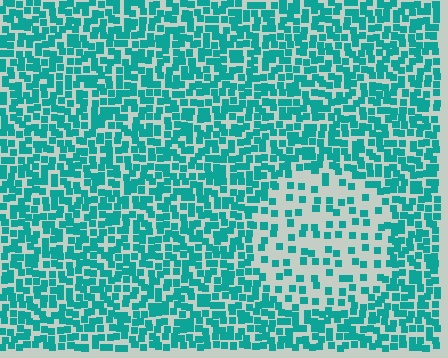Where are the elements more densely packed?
The elements are more densely packed outside the circle boundary.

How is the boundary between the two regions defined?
The boundary is defined by a change in element density (approximately 2.5x ratio). All elements are the same color, size, and shape.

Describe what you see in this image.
The image contains small teal elements arranged at two different densities. A circle-shaped region is visible where the elements are less densely packed than the surrounding area.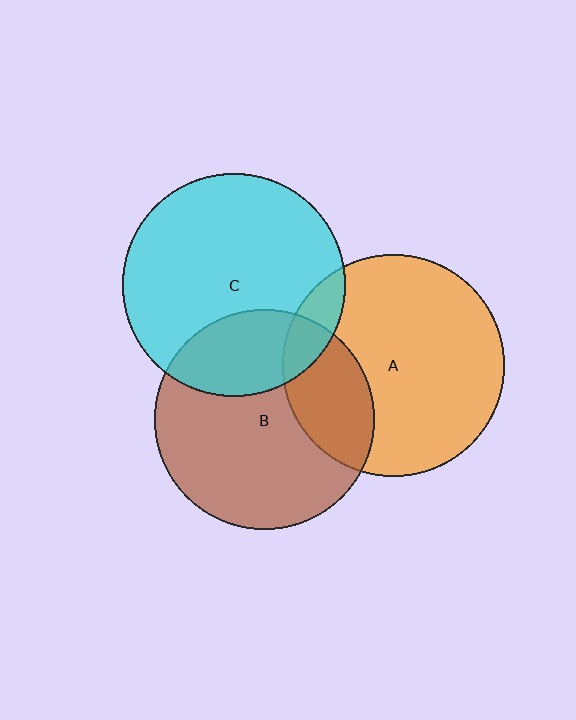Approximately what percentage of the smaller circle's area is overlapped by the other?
Approximately 10%.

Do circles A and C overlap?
Yes.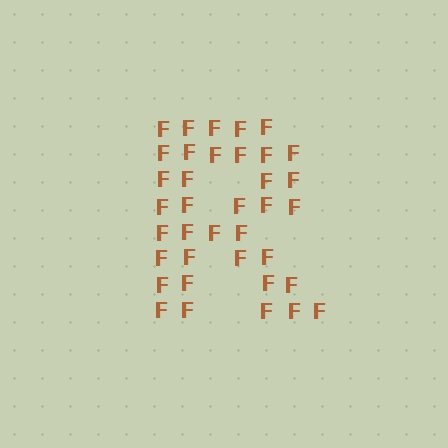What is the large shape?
The large shape is the letter R.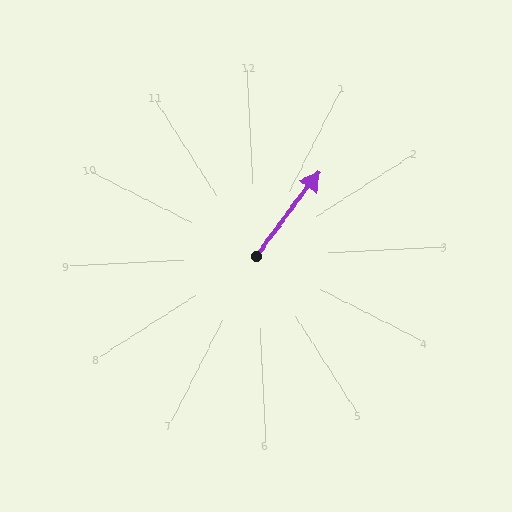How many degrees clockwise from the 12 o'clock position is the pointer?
Approximately 40 degrees.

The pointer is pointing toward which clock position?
Roughly 1 o'clock.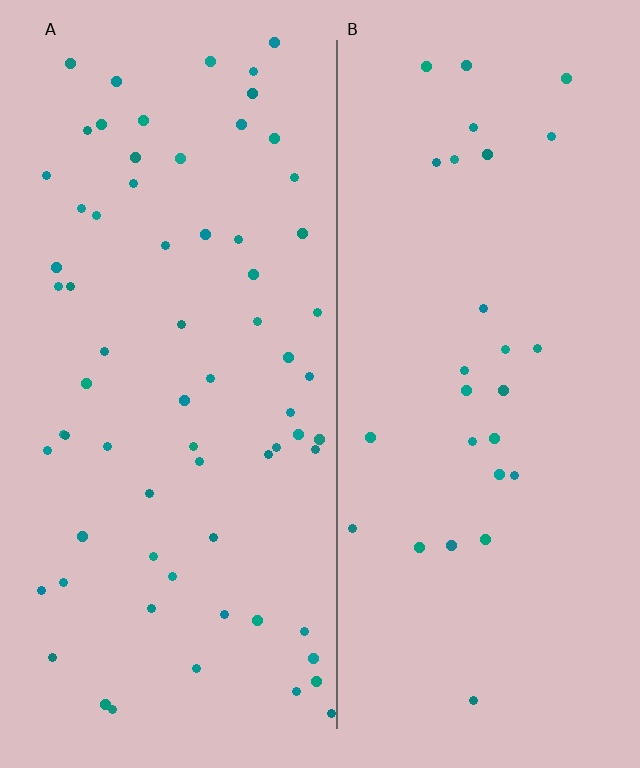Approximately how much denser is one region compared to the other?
Approximately 2.4× — region A over region B.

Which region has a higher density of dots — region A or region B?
A (the left).